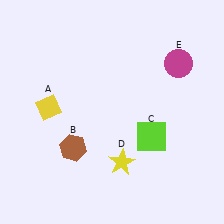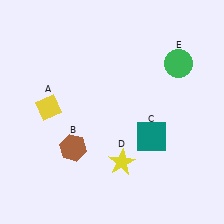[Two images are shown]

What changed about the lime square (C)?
In Image 1, C is lime. In Image 2, it changed to teal.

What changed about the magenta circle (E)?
In Image 1, E is magenta. In Image 2, it changed to green.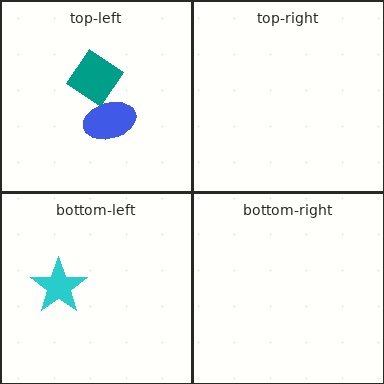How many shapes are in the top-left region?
2.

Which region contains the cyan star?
The bottom-left region.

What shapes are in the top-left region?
The teal diamond, the blue ellipse.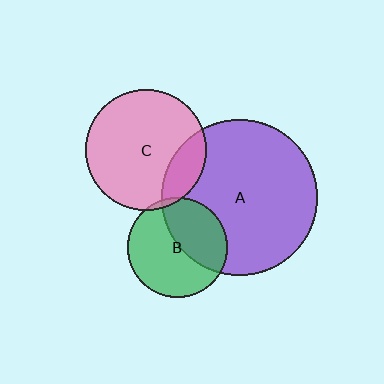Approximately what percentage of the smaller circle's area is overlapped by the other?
Approximately 20%.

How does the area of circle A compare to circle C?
Approximately 1.7 times.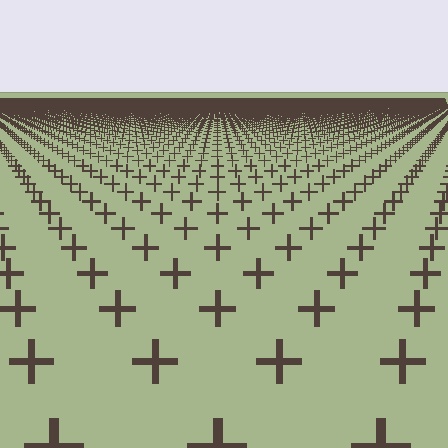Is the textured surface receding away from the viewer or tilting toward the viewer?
The surface is receding away from the viewer. Texture elements get smaller and denser toward the top.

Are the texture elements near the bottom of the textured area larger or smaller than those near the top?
Larger. Near the bottom, elements are closer to the viewer and appear at a bigger on-screen size.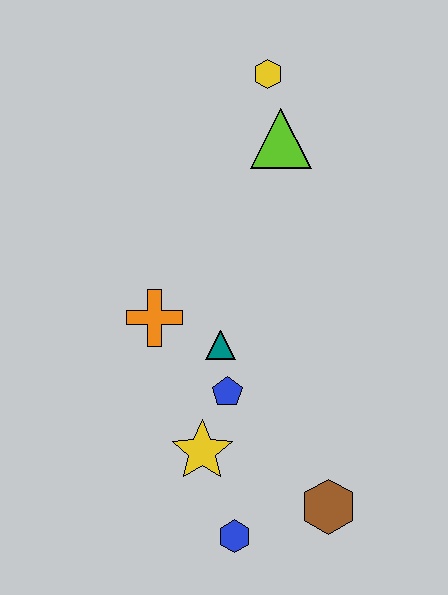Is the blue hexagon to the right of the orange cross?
Yes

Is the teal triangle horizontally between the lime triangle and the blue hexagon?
No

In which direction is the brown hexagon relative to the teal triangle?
The brown hexagon is below the teal triangle.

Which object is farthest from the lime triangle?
The blue hexagon is farthest from the lime triangle.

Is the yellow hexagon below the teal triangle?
No